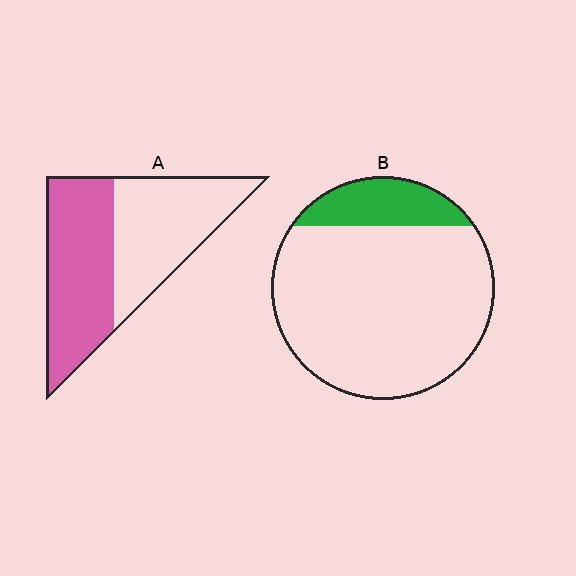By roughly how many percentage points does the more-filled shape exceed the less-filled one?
By roughly 35 percentage points (A over B).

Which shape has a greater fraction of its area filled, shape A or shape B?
Shape A.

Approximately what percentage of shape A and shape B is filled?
A is approximately 50% and B is approximately 15%.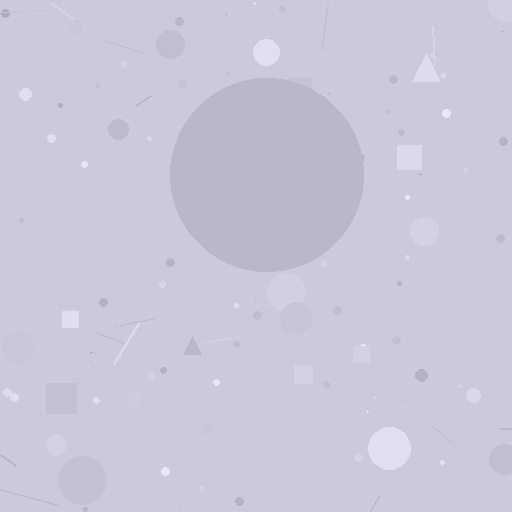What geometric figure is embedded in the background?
A circle is embedded in the background.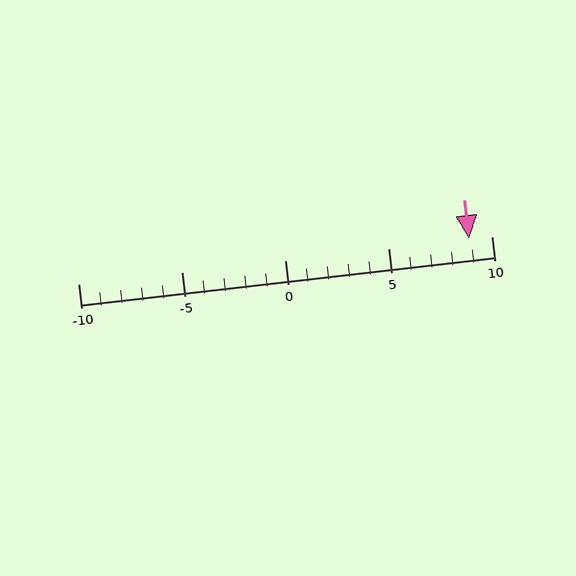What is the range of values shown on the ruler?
The ruler shows values from -10 to 10.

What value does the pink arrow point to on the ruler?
The pink arrow points to approximately 9.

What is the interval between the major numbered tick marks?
The major tick marks are spaced 5 units apart.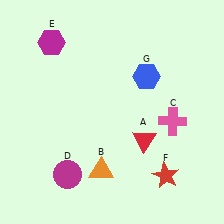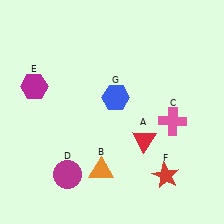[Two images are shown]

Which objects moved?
The objects that moved are: the magenta hexagon (E), the blue hexagon (G).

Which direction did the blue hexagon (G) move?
The blue hexagon (G) moved left.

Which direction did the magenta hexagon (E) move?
The magenta hexagon (E) moved down.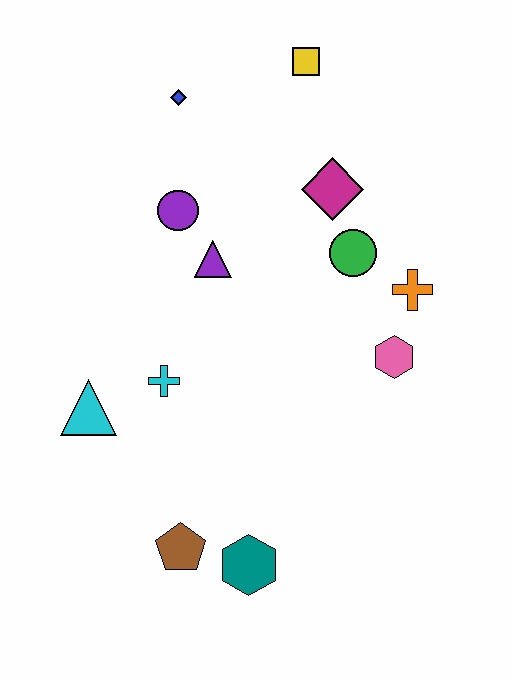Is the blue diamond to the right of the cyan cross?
Yes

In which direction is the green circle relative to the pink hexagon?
The green circle is above the pink hexagon.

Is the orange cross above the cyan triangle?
Yes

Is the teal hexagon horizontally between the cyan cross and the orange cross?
Yes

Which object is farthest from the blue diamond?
The teal hexagon is farthest from the blue diamond.